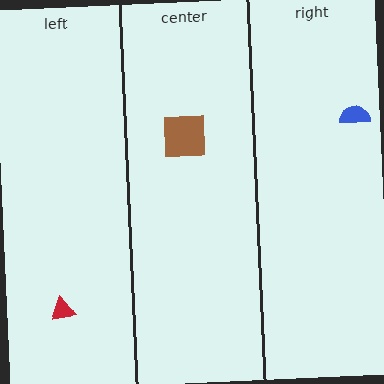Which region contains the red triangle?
The left region.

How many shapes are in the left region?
1.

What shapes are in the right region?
The blue semicircle.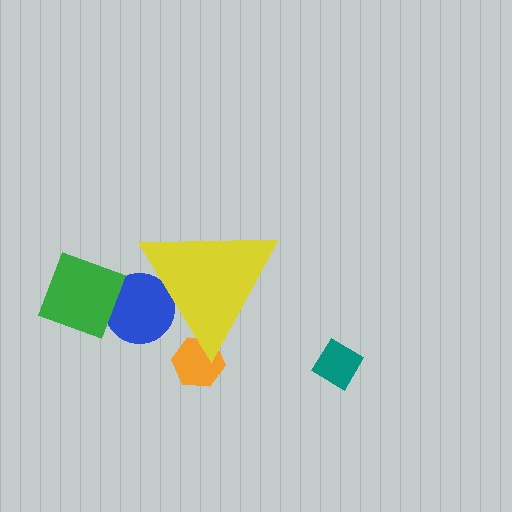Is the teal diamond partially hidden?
No, the teal diamond is fully visible.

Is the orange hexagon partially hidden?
Yes, the orange hexagon is partially hidden behind the yellow triangle.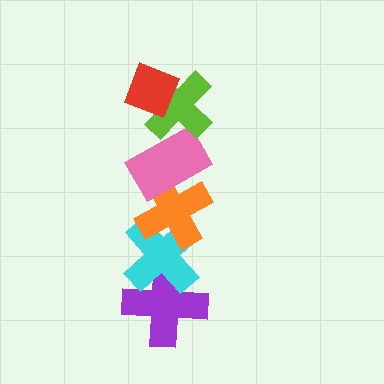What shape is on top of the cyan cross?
The orange cross is on top of the cyan cross.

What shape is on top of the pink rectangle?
The lime cross is on top of the pink rectangle.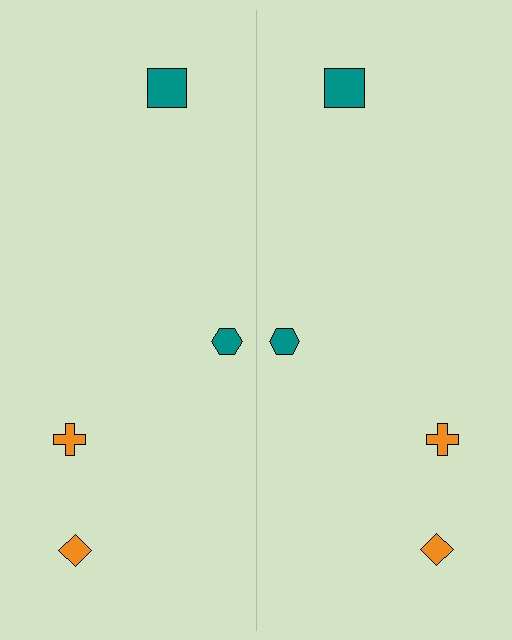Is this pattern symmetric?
Yes, this pattern has bilateral (reflection) symmetry.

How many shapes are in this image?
There are 8 shapes in this image.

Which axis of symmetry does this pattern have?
The pattern has a vertical axis of symmetry running through the center of the image.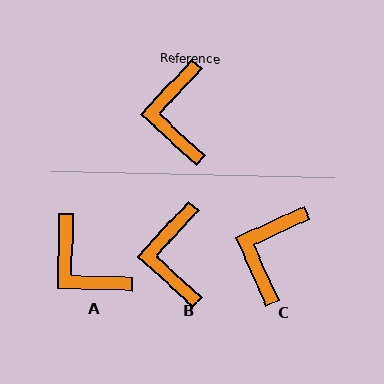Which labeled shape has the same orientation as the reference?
B.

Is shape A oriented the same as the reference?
No, it is off by about 41 degrees.